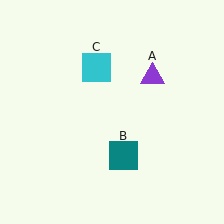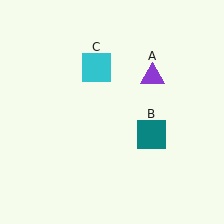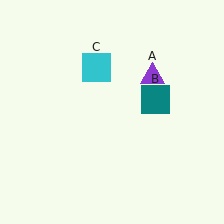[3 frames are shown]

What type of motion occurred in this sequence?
The teal square (object B) rotated counterclockwise around the center of the scene.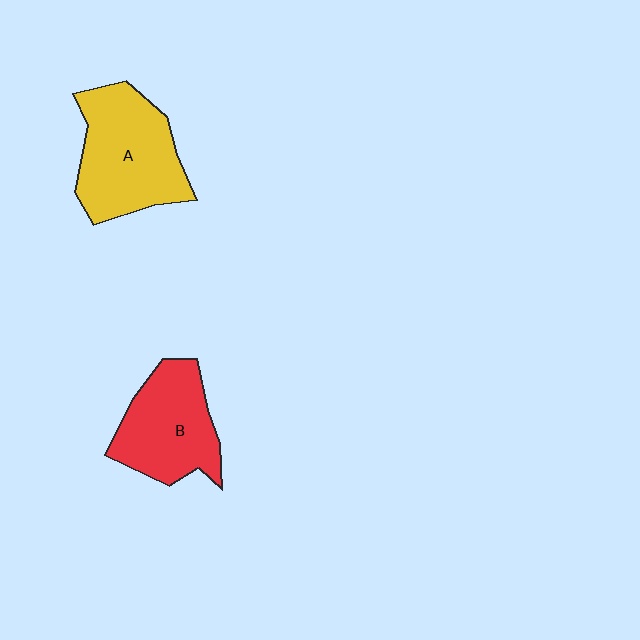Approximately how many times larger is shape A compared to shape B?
Approximately 1.2 times.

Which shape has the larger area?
Shape A (yellow).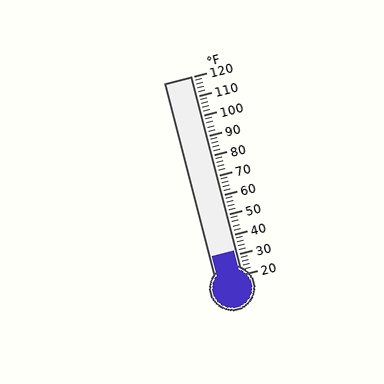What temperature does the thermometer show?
The thermometer shows approximately 32°F.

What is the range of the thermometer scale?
The thermometer scale ranges from 20°F to 120°F.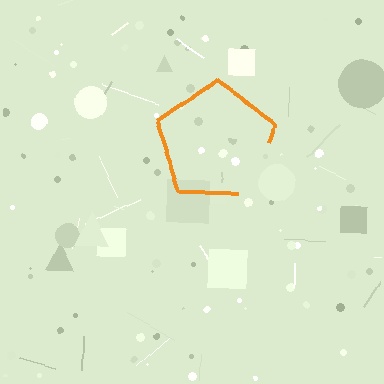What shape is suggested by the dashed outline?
The dashed outline suggests a pentagon.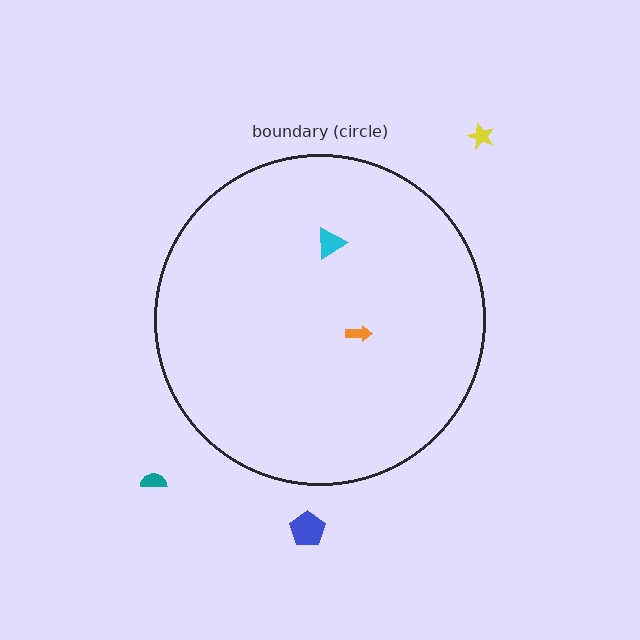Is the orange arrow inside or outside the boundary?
Inside.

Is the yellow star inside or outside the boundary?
Outside.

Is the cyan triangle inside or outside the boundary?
Inside.